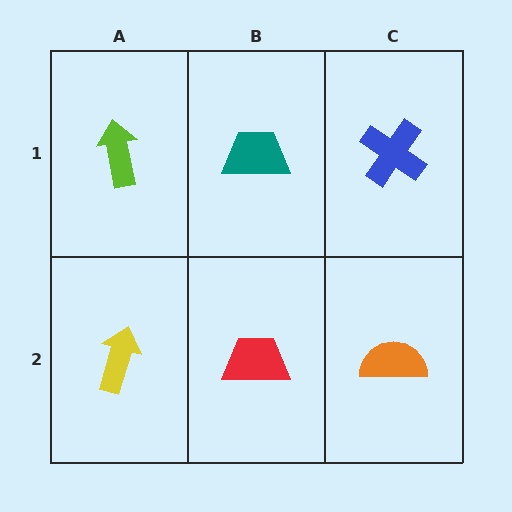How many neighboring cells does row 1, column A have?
2.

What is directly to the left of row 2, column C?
A red trapezoid.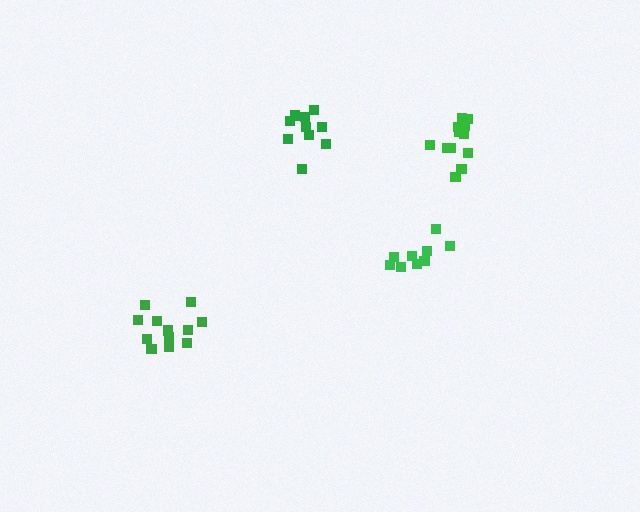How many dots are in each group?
Group 1: 12 dots, Group 2: 12 dots, Group 3: 9 dots, Group 4: 10 dots (43 total).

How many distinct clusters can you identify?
There are 4 distinct clusters.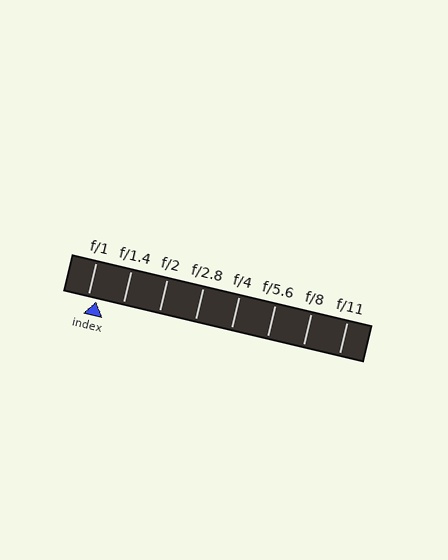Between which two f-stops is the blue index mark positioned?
The index mark is between f/1 and f/1.4.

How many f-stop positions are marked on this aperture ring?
There are 8 f-stop positions marked.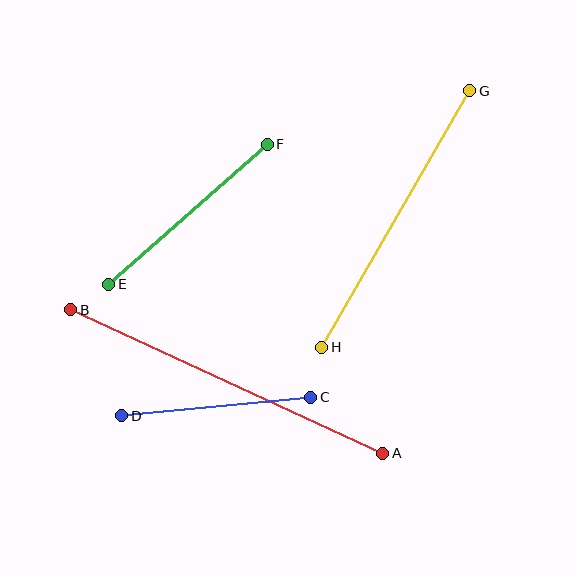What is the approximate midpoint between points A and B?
The midpoint is at approximately (227, 381) pixels.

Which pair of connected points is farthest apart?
Points A and B are farthest apart.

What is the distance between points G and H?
The distance is approximately 296 pixels.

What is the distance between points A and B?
The distance is approximately 343 pixels.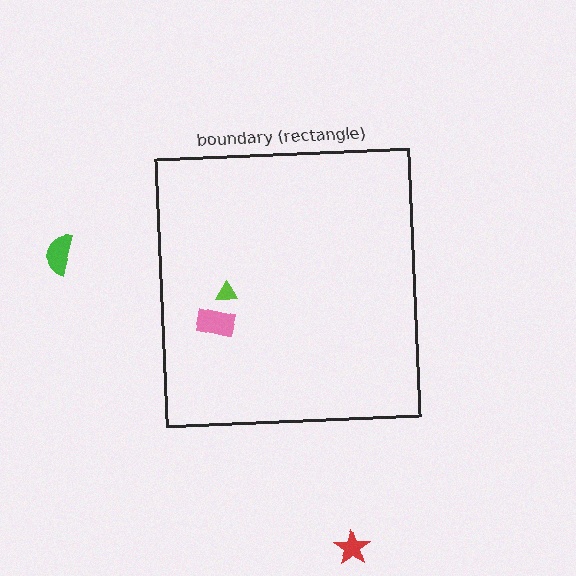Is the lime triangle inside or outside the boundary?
Inside.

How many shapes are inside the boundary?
2 inside, 2 outside.